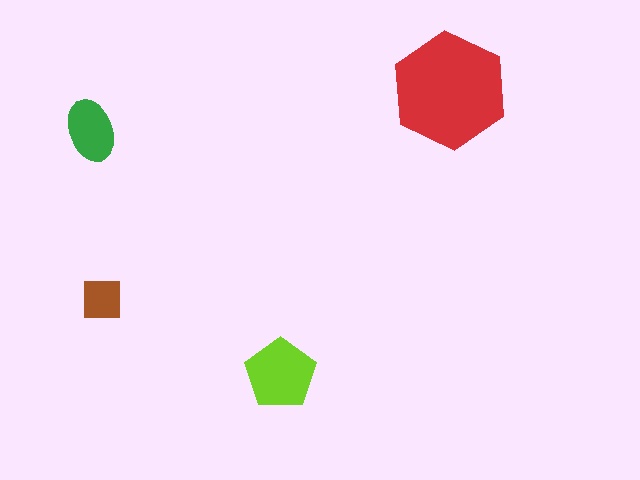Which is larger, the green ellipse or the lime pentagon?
The lime pentagon.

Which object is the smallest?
The brown square.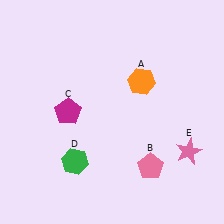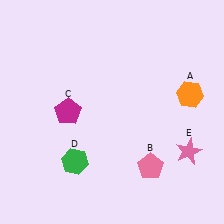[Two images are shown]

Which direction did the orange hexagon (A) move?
The orange hexagon (A) moved right.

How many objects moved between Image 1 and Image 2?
1 object moved between the two images.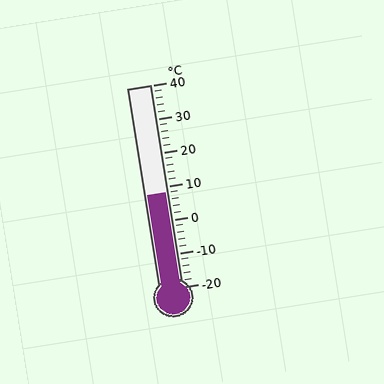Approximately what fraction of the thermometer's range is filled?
The thermometer is filled to approximately 45% of its range.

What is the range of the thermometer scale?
The thermometer scale ranges from -20°C to 40°C.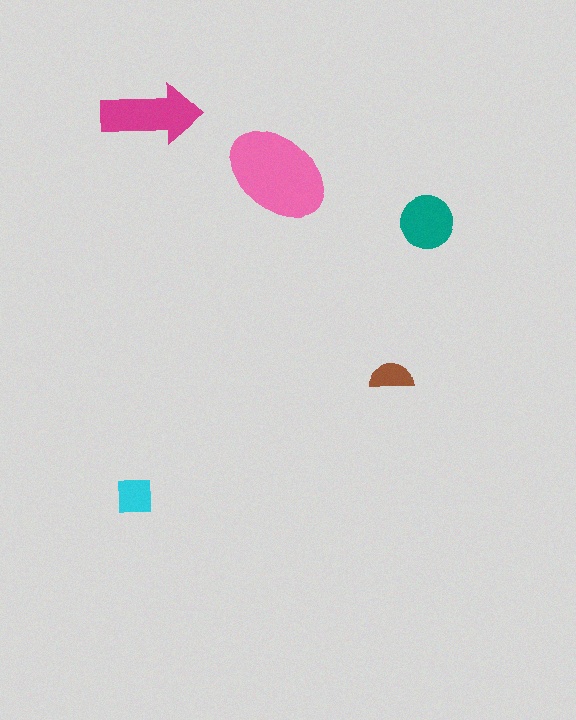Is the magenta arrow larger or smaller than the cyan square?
Larger.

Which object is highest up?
The magenta arrow is topmost.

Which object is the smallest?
The brown semicircle.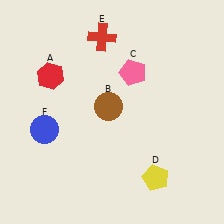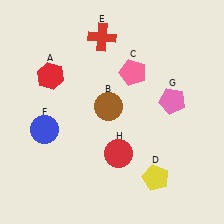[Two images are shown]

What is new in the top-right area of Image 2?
A pink pentagon (G) was added in the top-right area of Image 2.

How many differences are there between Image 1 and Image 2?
There are 2 differences between the two images.